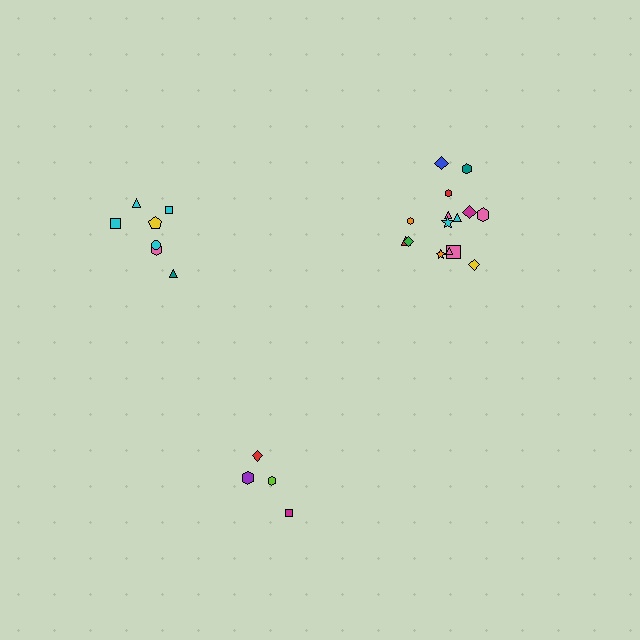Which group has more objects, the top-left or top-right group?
The top-right group.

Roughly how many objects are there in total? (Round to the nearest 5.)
Roughly 25 objects in total.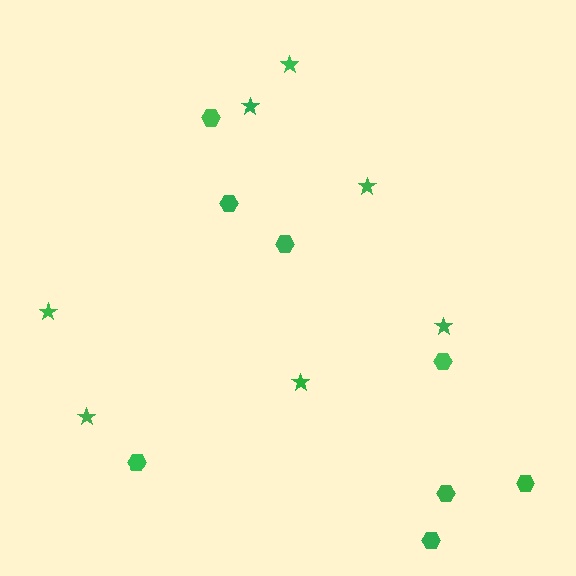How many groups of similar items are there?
There are 2 groups: one group of hexagons (8) and one group of stars (7).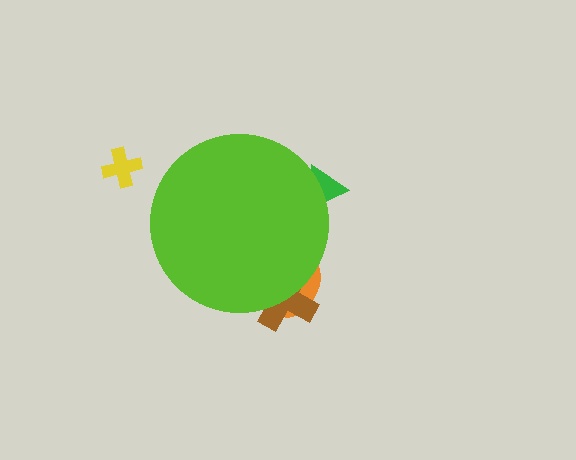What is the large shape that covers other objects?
A lime circle.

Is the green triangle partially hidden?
Yes, the green triangle is partially hidden behind the lime circle.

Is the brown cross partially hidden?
Yes, the brown cross is partially hidden behind the lime circle.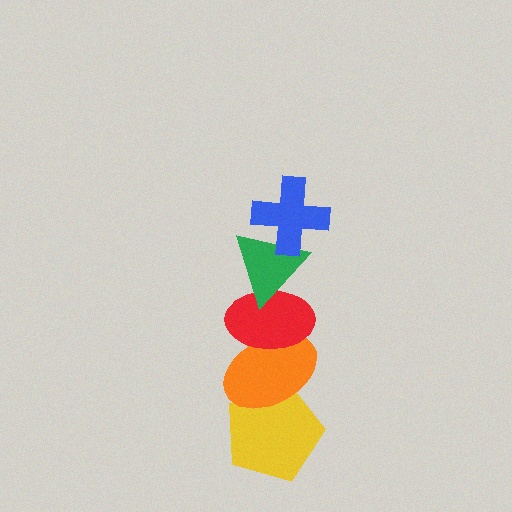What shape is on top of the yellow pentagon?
The orange ellipse is on top of the yellow pentagon.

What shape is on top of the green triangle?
The blue cross is on top of the green triangle.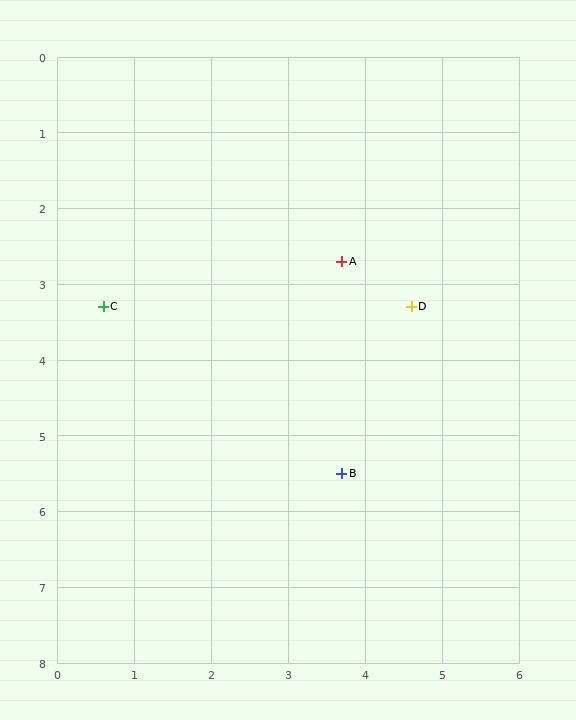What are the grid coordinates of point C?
Point C is at approximately (0.6, 3.3).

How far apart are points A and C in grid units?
Points A and C are about 3.2 grid units apart.